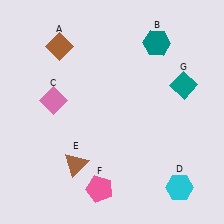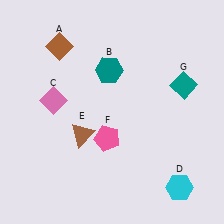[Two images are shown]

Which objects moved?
The objects that moved are: the teal hexagon (B), the brown triangle (E), the pink pentagon (F).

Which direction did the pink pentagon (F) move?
The pink pentagon (F) moved up.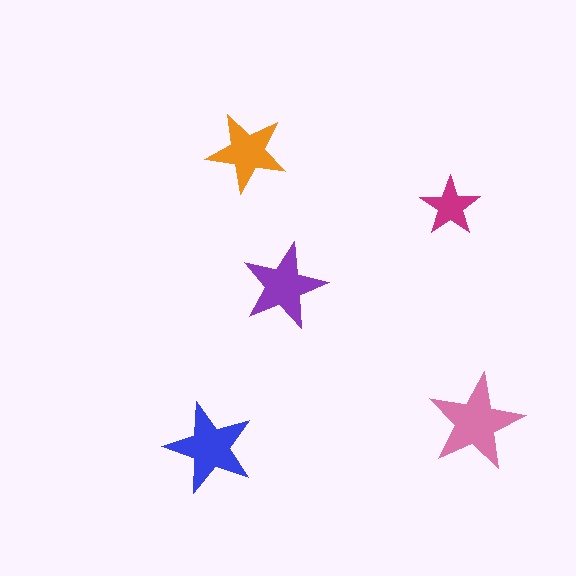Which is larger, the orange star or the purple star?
The purple one.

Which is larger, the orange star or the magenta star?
The orange one.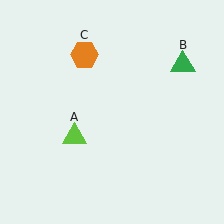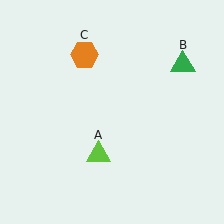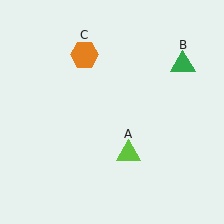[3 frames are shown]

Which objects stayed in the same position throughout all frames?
Green triangle (object B) and orange hexagon (object C) remained stationary.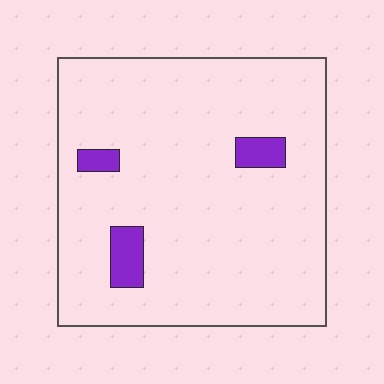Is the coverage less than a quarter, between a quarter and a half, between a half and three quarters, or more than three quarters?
Less than a quarter.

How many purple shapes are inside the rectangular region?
3.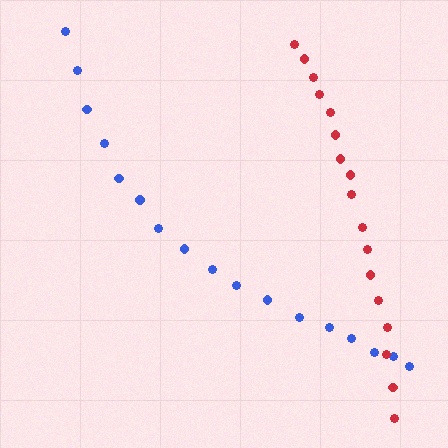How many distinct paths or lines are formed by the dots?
There are 2 distinct paths.